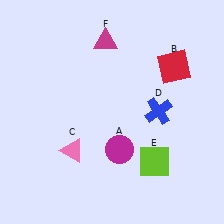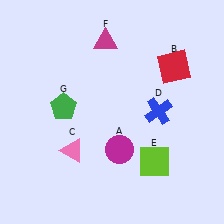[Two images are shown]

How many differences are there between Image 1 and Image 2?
There is 1 difference between the two images.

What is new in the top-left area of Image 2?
A green pentagon (G) was added in the top-left area of Image 2.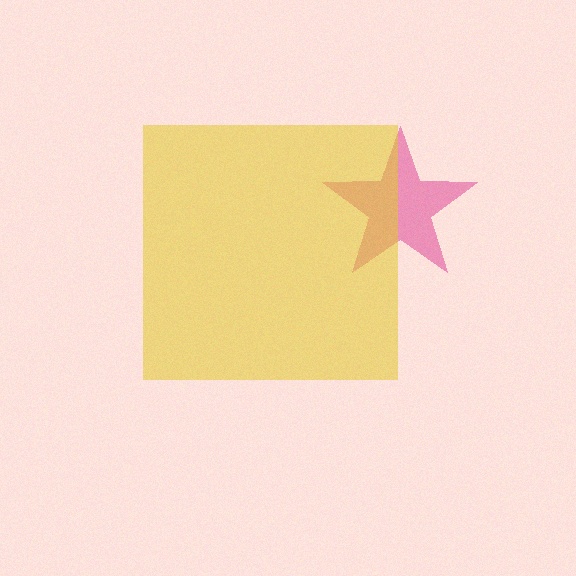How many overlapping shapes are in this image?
There are 2 overlapping shapes in the image.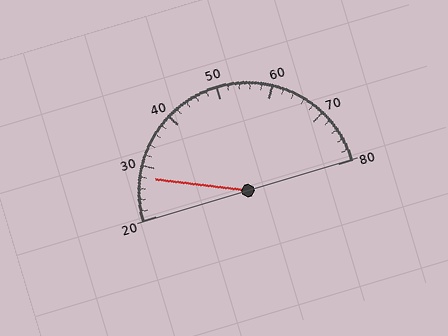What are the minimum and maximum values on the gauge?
The gauge ranges from 20 to 80.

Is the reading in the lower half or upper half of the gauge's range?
The reading is in the lower half of the range (20 to 80).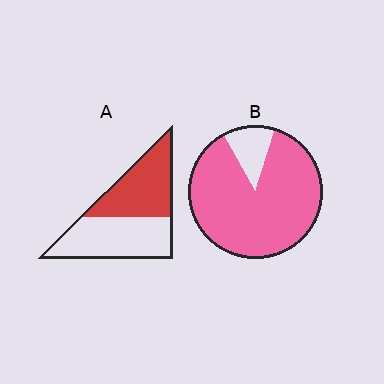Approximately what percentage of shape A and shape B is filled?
A is approximately 45% and B is approximately 85%.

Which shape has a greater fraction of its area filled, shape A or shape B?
Shape B.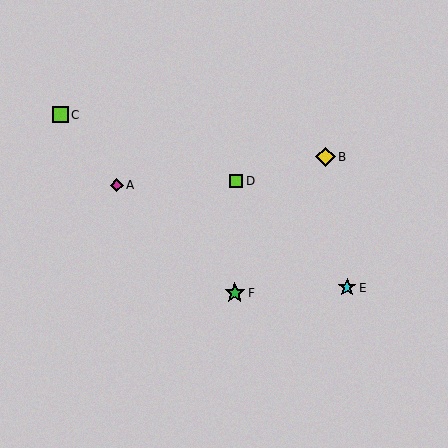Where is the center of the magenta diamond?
The center of the magenta diamond is at (117, 185).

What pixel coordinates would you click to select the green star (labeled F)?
Click at (235, 293) to select the green star F.